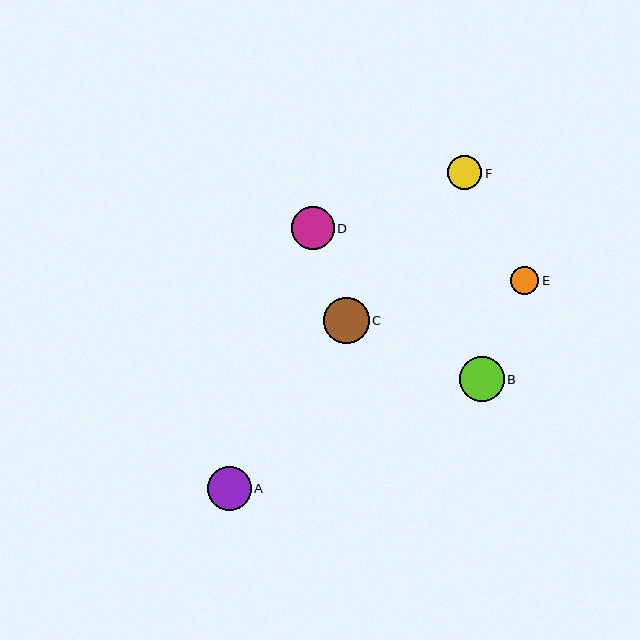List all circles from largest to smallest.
From largest to smallest: C, B, A, D, F, E.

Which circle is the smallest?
Circle E is the smallest with a size of approximately 28 pixels.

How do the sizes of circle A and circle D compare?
Circle A and circle D are approximately the same size.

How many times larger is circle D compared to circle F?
Circle D is approximately 1.3 times the size of circle F.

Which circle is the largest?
Circle C is the largest with a size of approximately 46 pixels.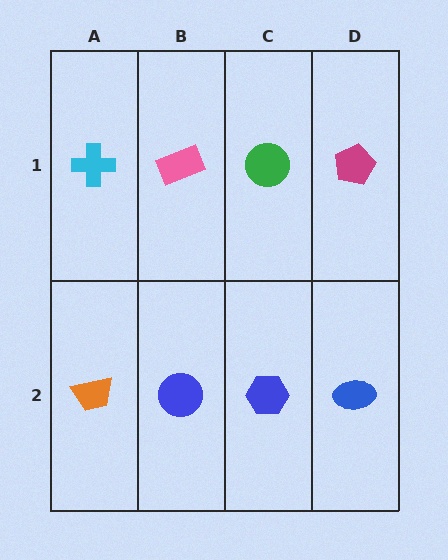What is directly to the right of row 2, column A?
A blue circle.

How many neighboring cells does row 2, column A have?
2.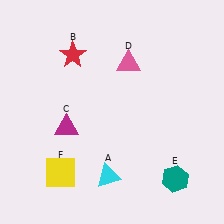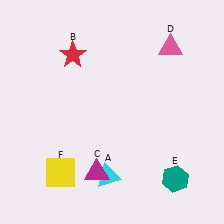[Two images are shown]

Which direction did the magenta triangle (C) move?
The magenta triangle (C) moved down.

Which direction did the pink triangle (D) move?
The pink triangle (D) moved right.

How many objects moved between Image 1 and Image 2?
2 objects moved between the two images.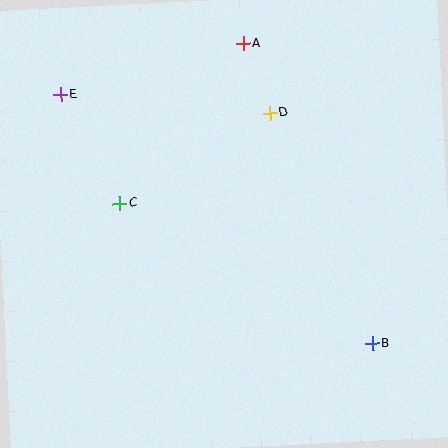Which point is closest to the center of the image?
Point C at (120, 203) is closest to the center.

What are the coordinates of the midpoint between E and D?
The midpoint between E and D is at (165, 104).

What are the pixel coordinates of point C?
Point C is at (120, 203).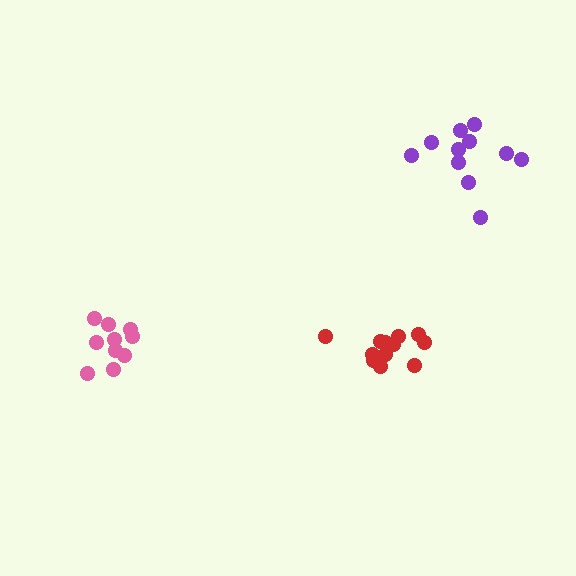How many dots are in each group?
Group 1: 11 dots, Group 2: 12 dots, Group 3: 10 dots (33 total).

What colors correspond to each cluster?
The clusters are colored: purple, red, pink.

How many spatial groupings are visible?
There are 3 spatial groupings.